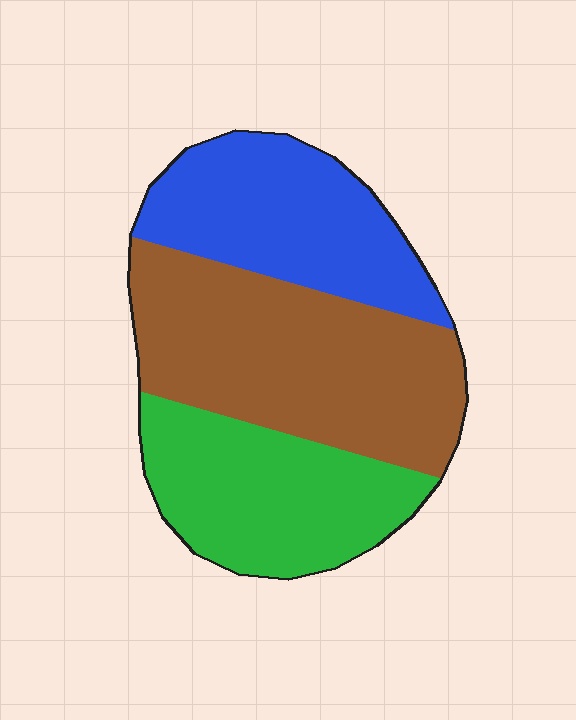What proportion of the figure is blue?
Blue covers 29% of the figure.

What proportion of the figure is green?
Green covers 29% of the figure.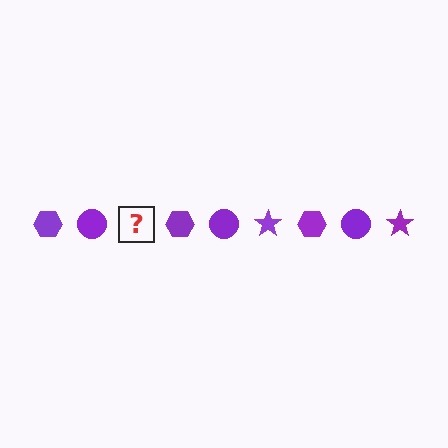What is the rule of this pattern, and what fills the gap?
The rule is that the pattern cycles through hexagon, circle, star shapes in purple. The gap should be filled with a purple star.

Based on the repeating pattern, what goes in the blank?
The blank should be a purple star.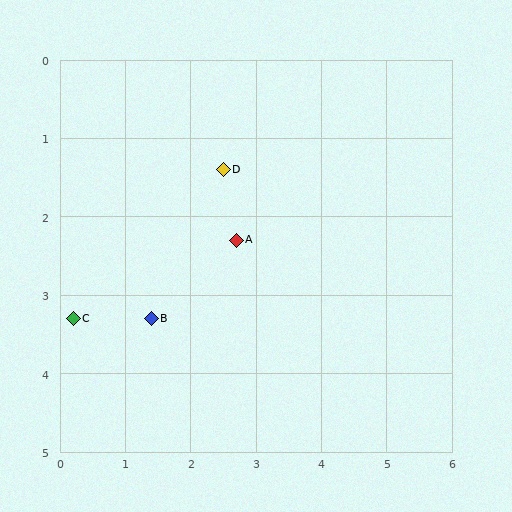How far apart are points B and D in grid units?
Points B and D are about 2.2 grid units apart.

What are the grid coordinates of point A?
Point A is at approximately (2.7, 2.3).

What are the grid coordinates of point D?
Point D is at approximately (2.5, 1.4).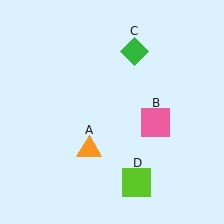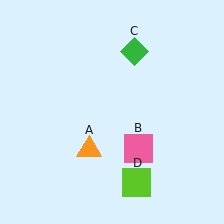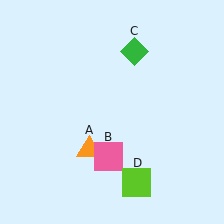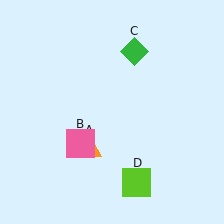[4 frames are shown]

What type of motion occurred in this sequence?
The pink square (object B) rotated clockwise around the center of the scene.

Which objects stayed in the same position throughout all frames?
Orange triangle (object A) and green diamond (object C) and lime square (object D) remained stationary.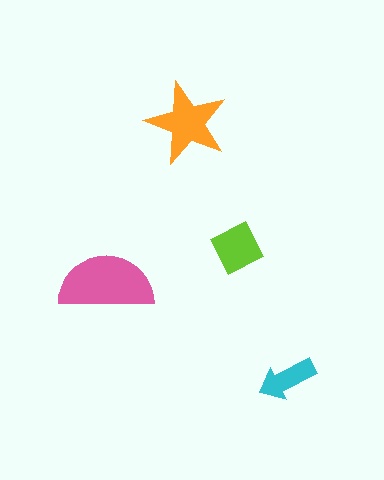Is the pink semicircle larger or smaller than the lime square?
Larger.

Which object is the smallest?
The cyan arrow.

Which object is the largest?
The pink semicircle.